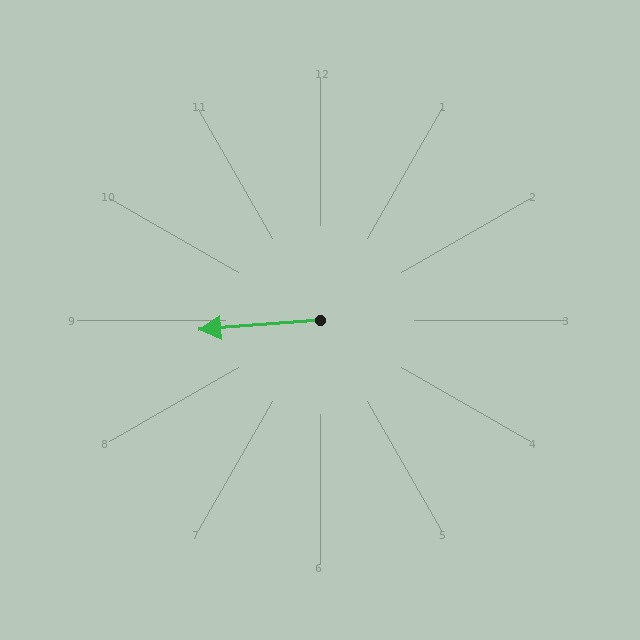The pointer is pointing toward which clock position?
Roughly 9 o'clock.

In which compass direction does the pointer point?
West.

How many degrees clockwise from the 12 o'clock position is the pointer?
Approximately 266 degrees.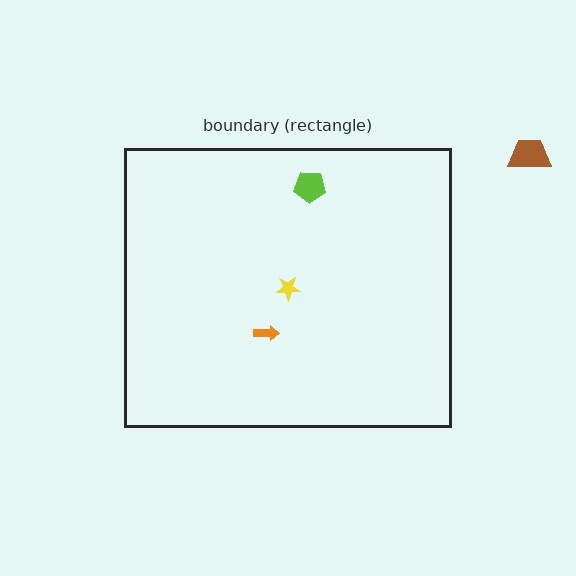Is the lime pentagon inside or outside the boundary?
Inside.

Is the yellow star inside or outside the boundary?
Inside.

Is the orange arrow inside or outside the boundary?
Inside.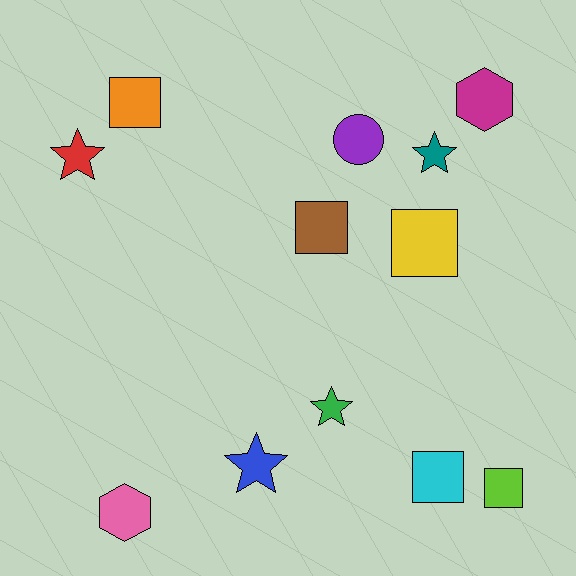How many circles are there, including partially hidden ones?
There is 1 circle.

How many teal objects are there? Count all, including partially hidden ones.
There is 1 teal object.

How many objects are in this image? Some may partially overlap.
There are 12 objects.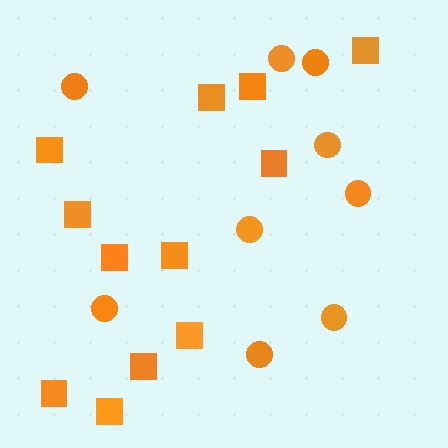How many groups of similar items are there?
There are 2 groups: one group of squares (12) and one group of circles (9).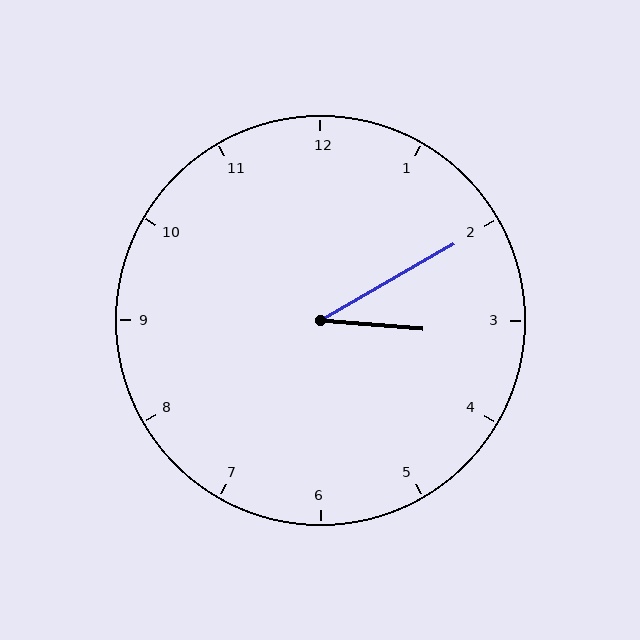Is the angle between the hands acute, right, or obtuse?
It is acute.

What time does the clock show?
3:10.